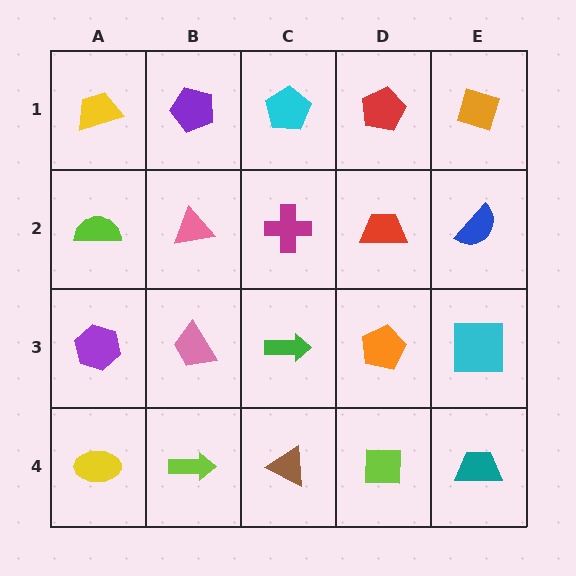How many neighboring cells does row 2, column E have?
3.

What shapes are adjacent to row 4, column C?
A green arrow (row 3, column C), a lime arrow (row 4, column B), a lime square (row 4, column D).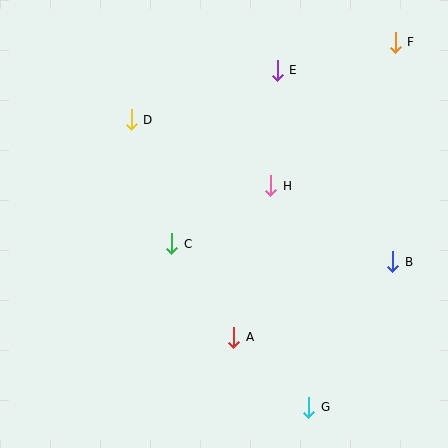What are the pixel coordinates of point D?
Point D is at (131, 120).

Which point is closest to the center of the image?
Point C at (172, 244) is closest to the center.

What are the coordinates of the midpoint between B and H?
The midpoint between B and H is at (332, 224).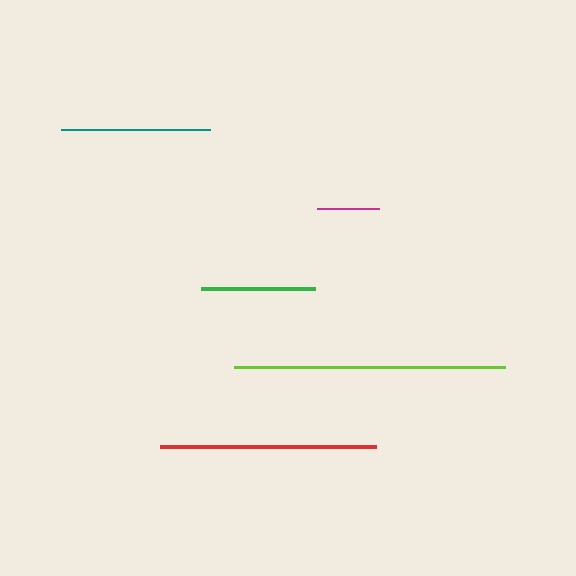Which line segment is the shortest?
The magenta line is the shortest at approximately 61 pixels.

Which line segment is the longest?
The lime line is the longest at approximately 271 pixels.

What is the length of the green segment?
The green segment is approximately 114 pixels long.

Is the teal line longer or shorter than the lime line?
The lime line is longer than the teal line.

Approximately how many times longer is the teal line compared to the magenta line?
The teal line is approximately 2.4 times the length of the magenta line.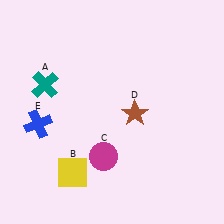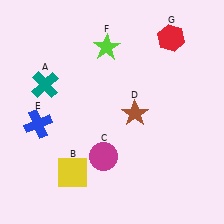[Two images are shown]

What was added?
A lime star (F), a red hexagon (G) were added in Image 2.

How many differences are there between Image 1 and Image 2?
There are 2 differences between the two images.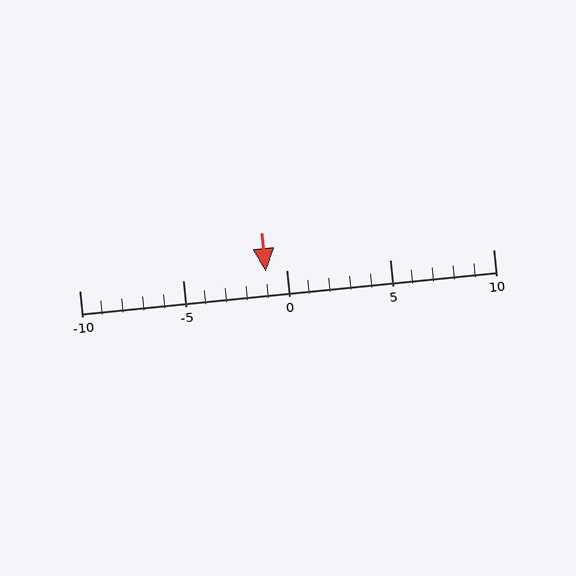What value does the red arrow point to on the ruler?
The red arrow points to approximately -1.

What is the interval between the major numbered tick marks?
The major tick marks are spaced 5 units apart.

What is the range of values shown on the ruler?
The ruler shows values from -10 to 10.